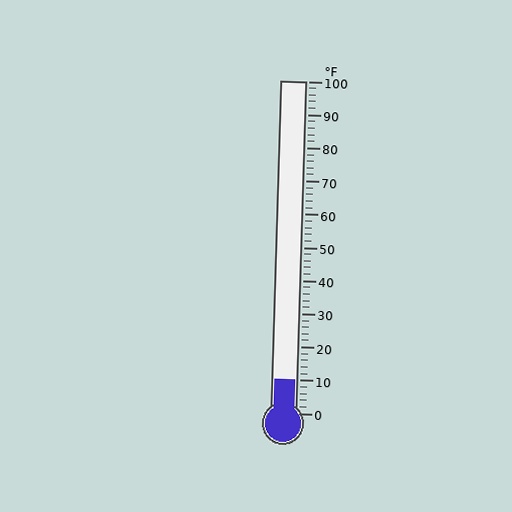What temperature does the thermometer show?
The thermometer shows approximately 10°F.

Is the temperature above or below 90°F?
The temperature is below 90°F.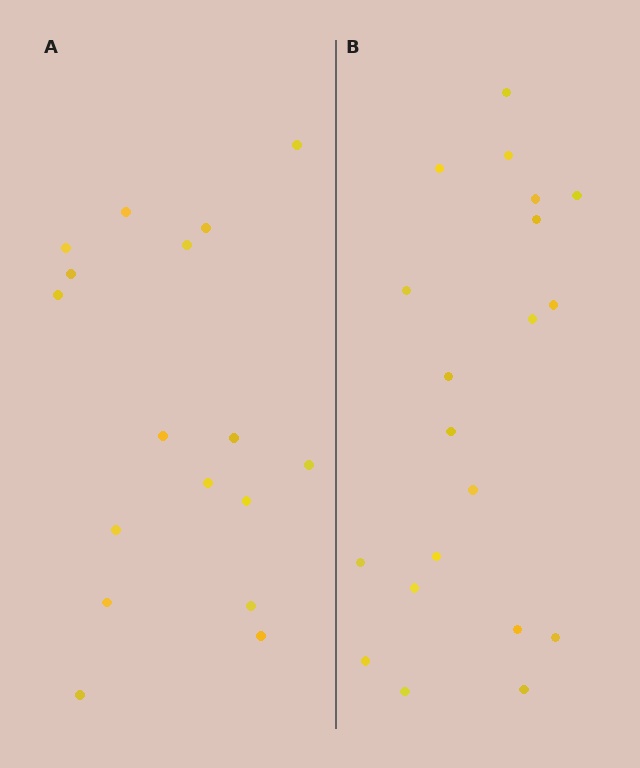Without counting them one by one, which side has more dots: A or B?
Region B (the right region) has more dots.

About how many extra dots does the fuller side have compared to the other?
Region B has just a few more — roughly 2 or 3 more dots than region A.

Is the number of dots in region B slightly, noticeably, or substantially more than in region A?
Region B has only slightly more — the two regions are fairly close. The ratio is roughly 1.2 to 1.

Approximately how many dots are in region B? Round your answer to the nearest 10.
About 20 dots.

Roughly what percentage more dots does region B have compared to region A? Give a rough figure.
About 20% more.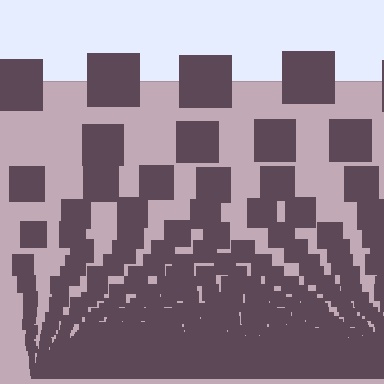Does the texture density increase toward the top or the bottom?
Density increases toward the bottom.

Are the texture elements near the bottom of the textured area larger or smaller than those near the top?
Smaller. The gradient is inverted — elements near the bottom are smaller and denser.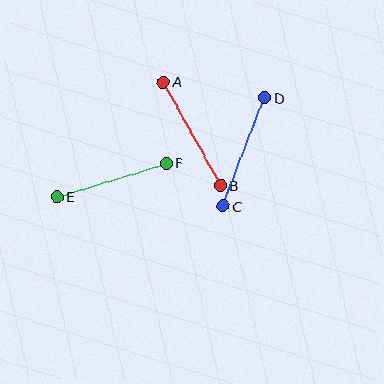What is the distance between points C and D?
The distance is approximately 116 pixels.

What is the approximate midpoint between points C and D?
The midpoint is at approximately (244, 152) pixels.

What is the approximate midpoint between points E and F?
The midpoint is at approximately (112, 180) pixels.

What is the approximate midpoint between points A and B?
The midpoint is at approximately (192, 134) pixels.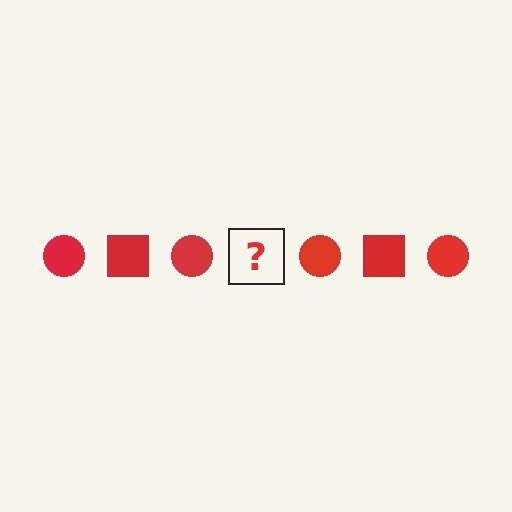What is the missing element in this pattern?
The missing element is a red square.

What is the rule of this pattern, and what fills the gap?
The rule is that the pattern cycles through circle, square shapes in red. The gap should be filled with a red square.